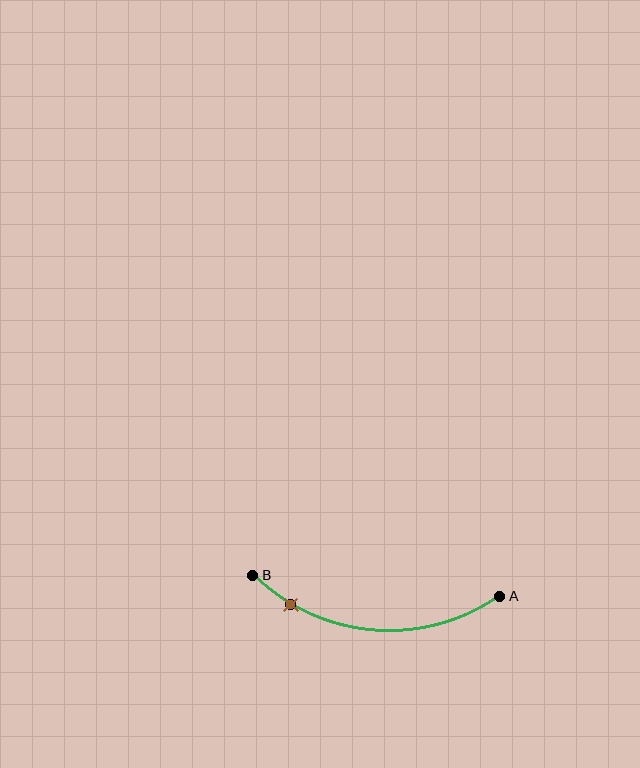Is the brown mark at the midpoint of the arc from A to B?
No. The brown mark lies on the arc but is closer to endpoint B. The arc midpoint would be at the point on the curve equidistant along the arc from both A and B.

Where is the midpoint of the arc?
The arc midpoint is the point on the curve farthest from the straight line joining A and B. It sits below that line.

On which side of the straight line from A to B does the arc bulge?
The arc bulges below the straight line connecting A and B.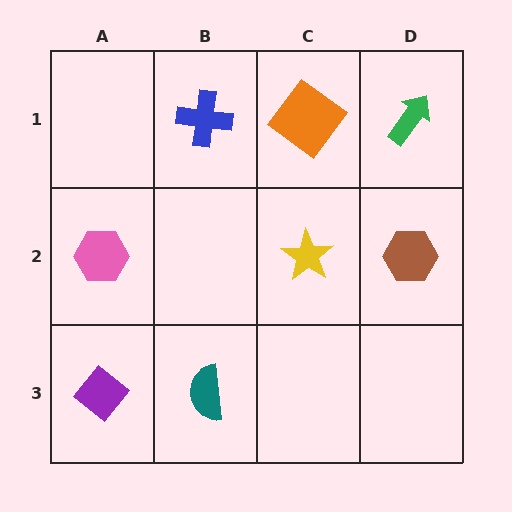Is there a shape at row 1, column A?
No, that cell is empty.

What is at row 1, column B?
A blue cross.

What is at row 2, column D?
A brown hexagon.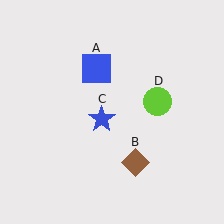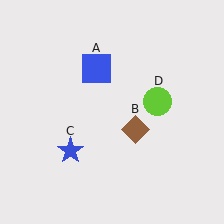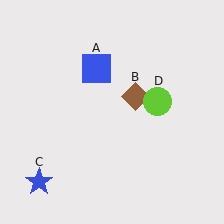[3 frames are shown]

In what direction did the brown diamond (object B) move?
The brown diamond (object B) moved up.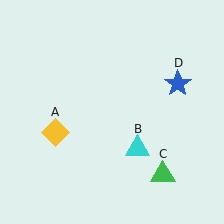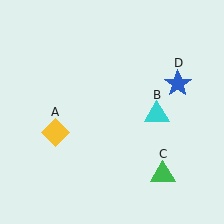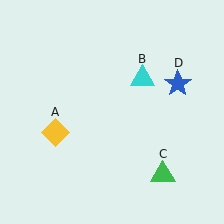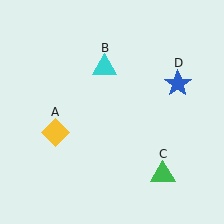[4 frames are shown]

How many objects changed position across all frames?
1 object changed position: cyan triangle (object B).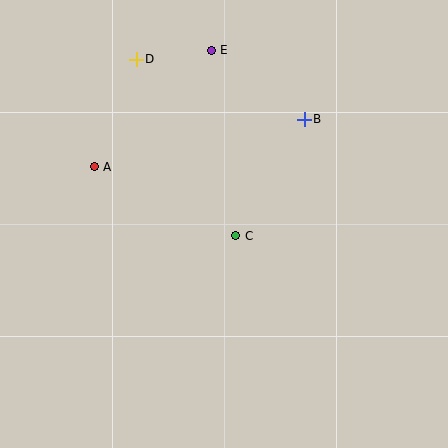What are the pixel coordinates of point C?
Point C is at (236, 236).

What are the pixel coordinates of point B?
Point B is at (304, 119).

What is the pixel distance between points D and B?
The distance between D and B is 178 pixels.